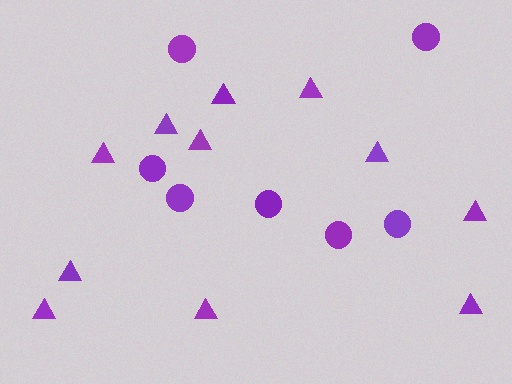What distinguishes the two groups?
There are 2 groups: one group of circles (7) and one group of triangles (11).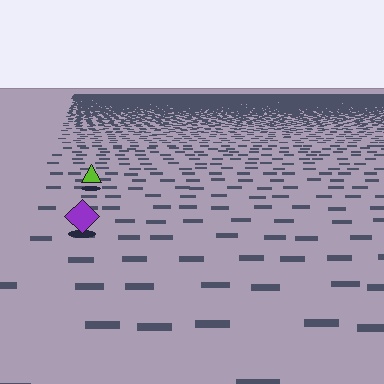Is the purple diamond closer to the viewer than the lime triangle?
Yes. The purple diamond is closer — you can tell from the texture gradient: the ground texture is coarser near it.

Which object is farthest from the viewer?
The lime triangle is farthest from the viewer. It appears smaller and the ground texture around it is denser.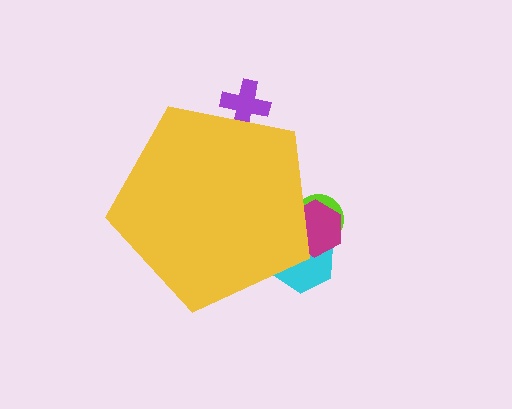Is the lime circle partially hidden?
Yes, the lime circle is partially hidden behind the yellow pentagon.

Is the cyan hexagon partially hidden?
Yes, the cyan hexagon is partially hidden behind the yellow pentagon.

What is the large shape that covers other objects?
A yellow pentagon.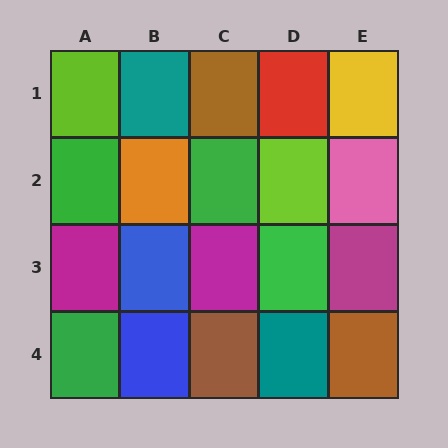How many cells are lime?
2 cells are lime.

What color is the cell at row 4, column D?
Teal.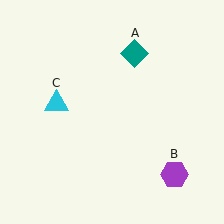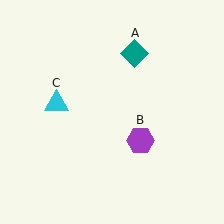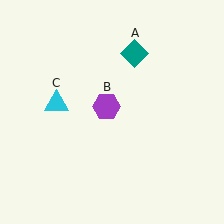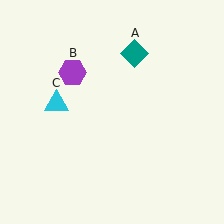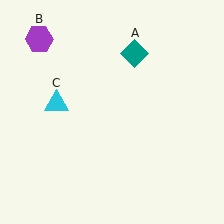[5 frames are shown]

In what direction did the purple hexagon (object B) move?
The purple hexagon (object B) moved up and to the left.